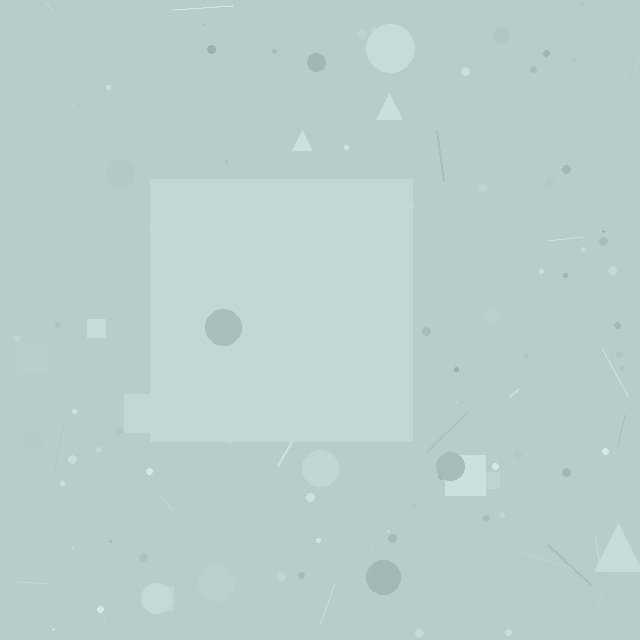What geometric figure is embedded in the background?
A square is embedded in the background.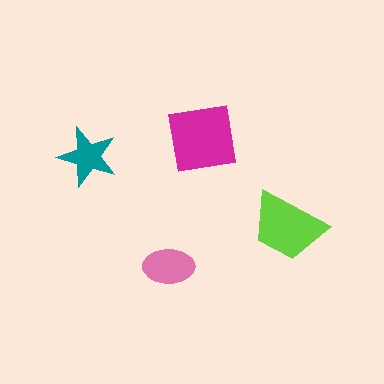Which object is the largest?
The magenta square.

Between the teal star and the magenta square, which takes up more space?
The magenta square.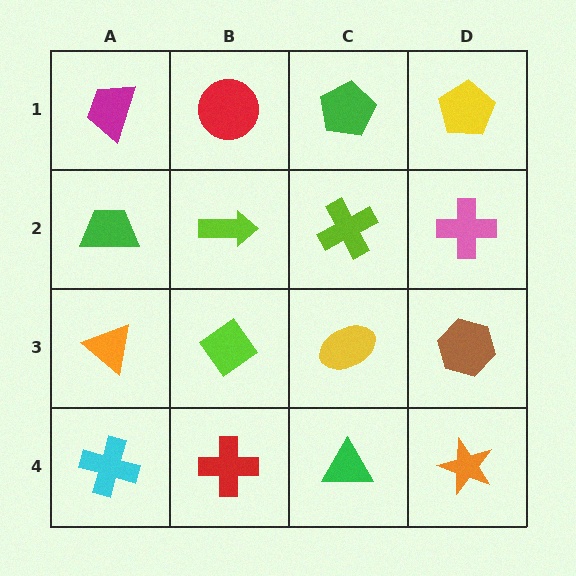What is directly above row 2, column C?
A green pentagon.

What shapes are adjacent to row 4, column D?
A brown hexagon (row 3, column D), a green triangle (row 4, column C).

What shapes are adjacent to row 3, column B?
A lime arrow (row 2, column B), a red cross (row 4, column B), an orange triangle (row 3, column A), a yellow ellipse (row 3, column C).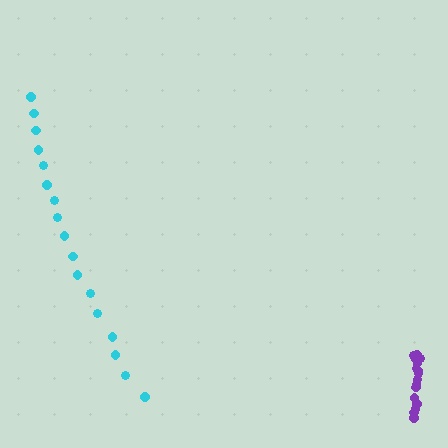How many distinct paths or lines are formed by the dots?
There are 2 distinct paths.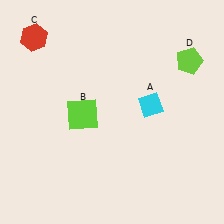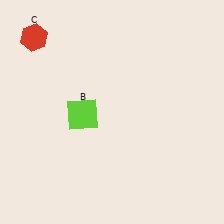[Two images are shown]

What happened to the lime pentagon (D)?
The lime pentagon (D) was removed in Image 2. It was in the top-right area of Image 1.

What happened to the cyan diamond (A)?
The cyan diamond (A) was removed in Image 2. It was in the top-right area of Image 1.